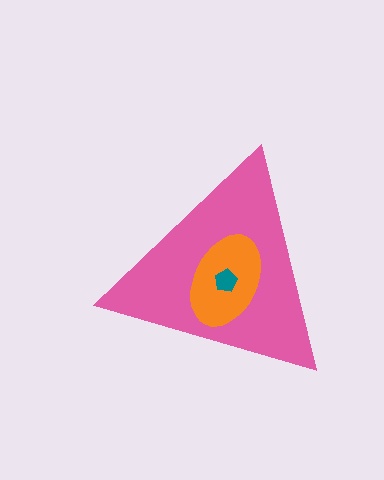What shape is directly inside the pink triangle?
The orange ellipse.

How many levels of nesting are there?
3.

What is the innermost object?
The teal pentagon.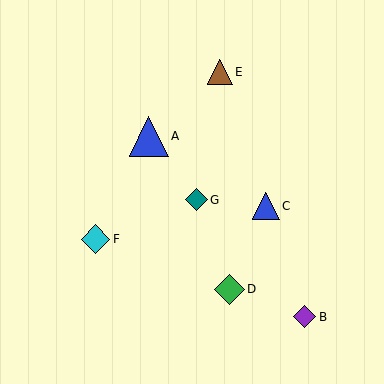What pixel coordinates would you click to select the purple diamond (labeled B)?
Click at (305, 317) to select the purple diamond B.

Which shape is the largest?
The blue triangle (labeled A) is the largest.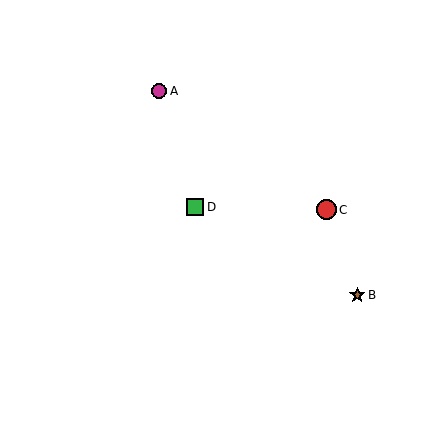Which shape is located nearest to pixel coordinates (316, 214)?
The red circle (labeled C) at (326, 210) is nearest to that location.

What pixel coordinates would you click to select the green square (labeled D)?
Click at (195, 207) to select the green square D.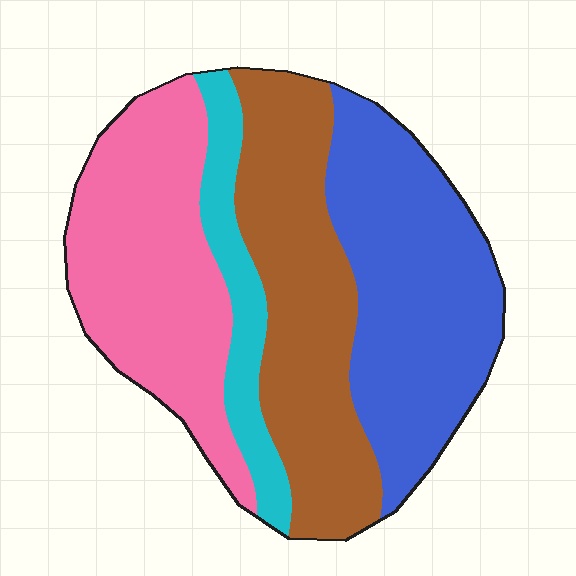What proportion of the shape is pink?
Pink takes up between a sixth and a third of the shape.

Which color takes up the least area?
Cyan, at roughly 10%.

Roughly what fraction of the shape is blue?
Blue covers about 30% of the shape.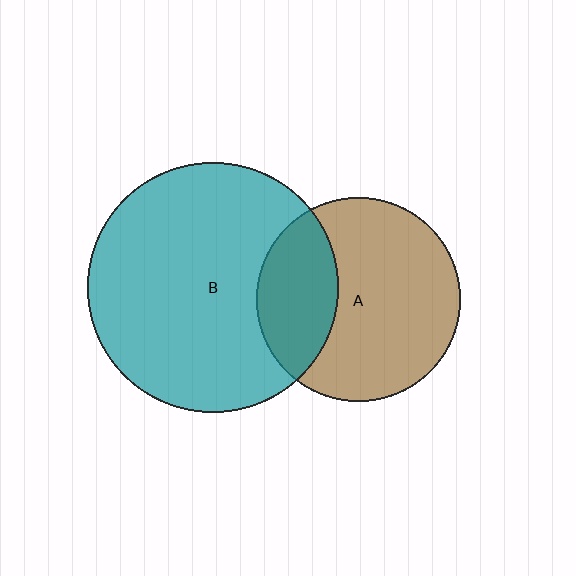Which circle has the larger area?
Circle B (teal).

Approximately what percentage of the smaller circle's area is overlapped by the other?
Approximately 30%.